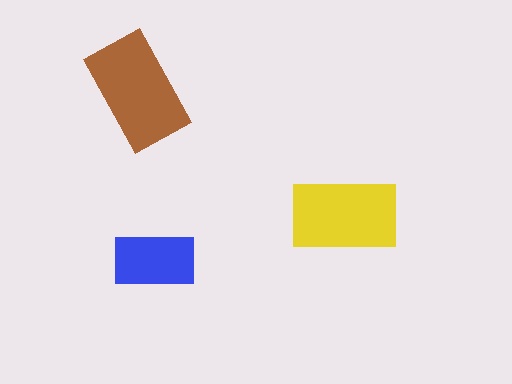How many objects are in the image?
There are 3 objects in the image.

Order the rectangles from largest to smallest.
the brown one, the yellow one, the blue one.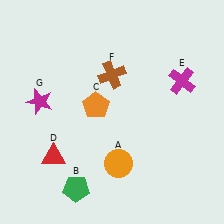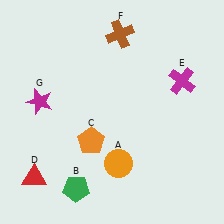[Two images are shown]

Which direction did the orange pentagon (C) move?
The orange pentagon (C) moved down.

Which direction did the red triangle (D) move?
The red triangle (D) moved down.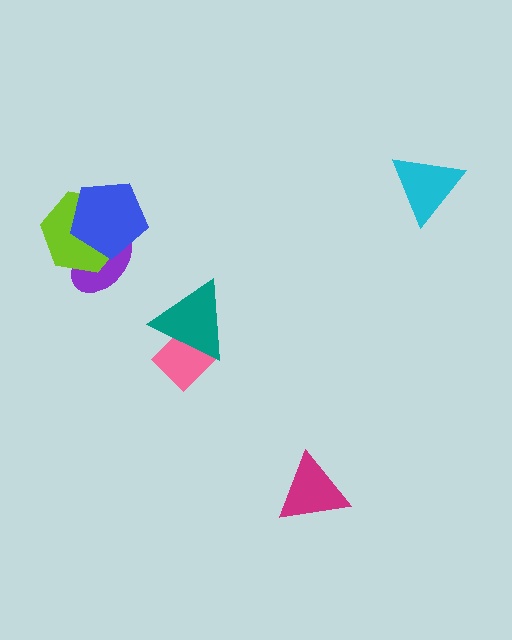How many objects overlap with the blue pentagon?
2 objects overlap with the blue pentagon.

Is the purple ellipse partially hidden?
Yes, it is partially covered by another shape.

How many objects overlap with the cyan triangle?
0 objects overlap with the cyan triangle.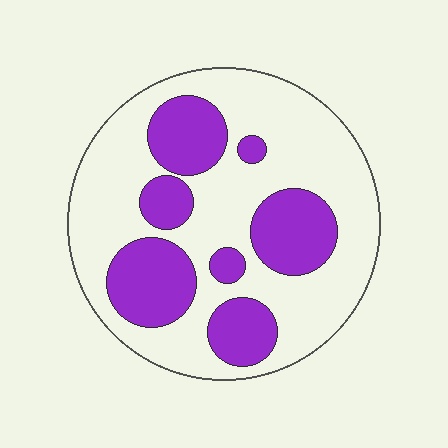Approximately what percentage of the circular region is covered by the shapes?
Approximately 35%.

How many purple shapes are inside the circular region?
7.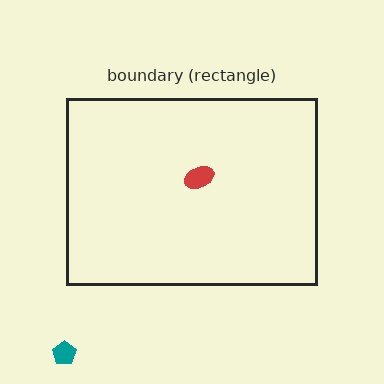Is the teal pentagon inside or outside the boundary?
Outside.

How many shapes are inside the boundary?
1 inside, 1 outside.